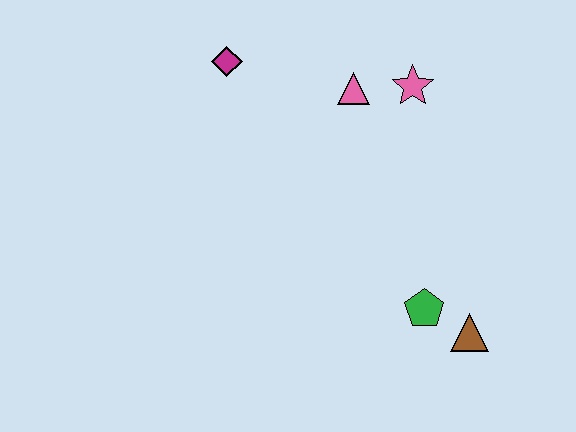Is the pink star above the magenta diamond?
No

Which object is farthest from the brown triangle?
The magenta diamond is farthest from the brown triangle.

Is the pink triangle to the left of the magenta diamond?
No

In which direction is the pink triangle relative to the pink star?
The pink triangle is to the left of the pink star.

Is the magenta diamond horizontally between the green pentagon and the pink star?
No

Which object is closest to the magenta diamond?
The pink triangle is closest to the magenta diamond.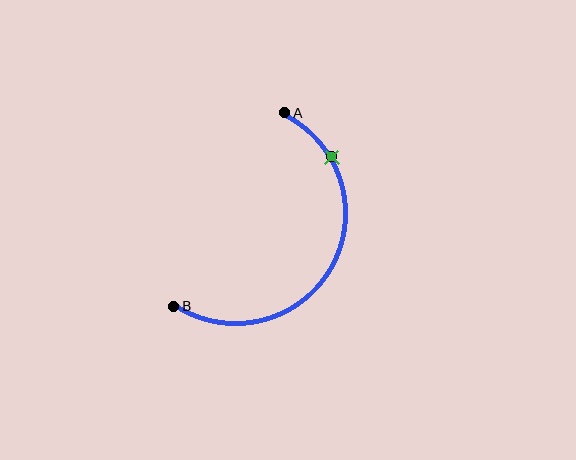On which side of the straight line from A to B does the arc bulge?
The arc bulges to the right of the straight line connecting A and B.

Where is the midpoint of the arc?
The arc midpoint is the point on the curve farthest from the straight line joining A and B. It sits to the right of that line.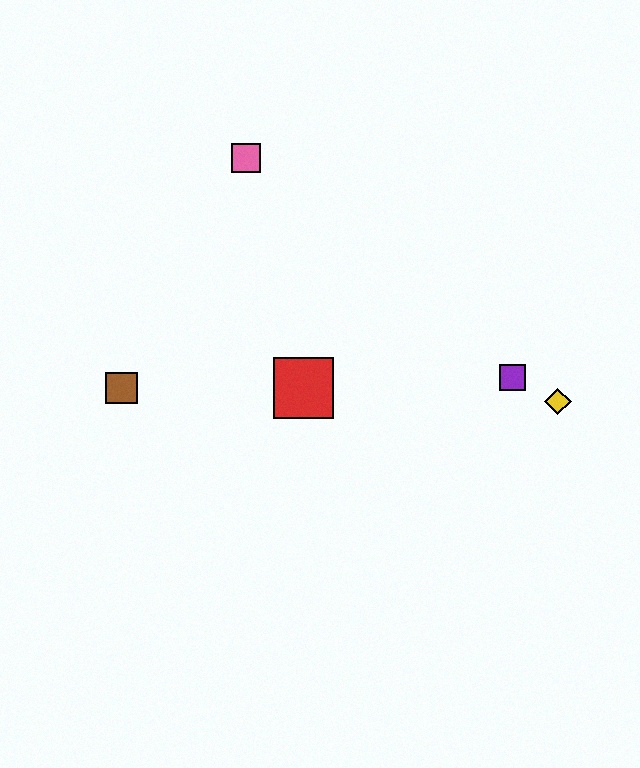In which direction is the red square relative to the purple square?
The red square is to the left of the purple square.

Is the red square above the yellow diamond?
Yes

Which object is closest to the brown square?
The red square is closest to the brown square.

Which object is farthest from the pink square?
The yellow diamond is farthest from the pink square.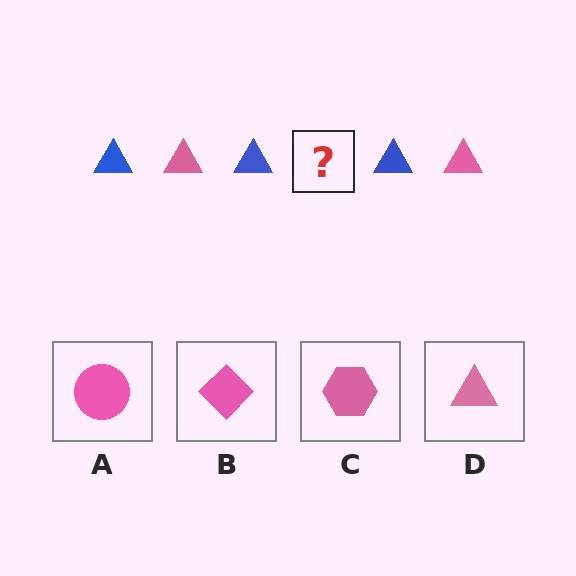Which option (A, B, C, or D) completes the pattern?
D.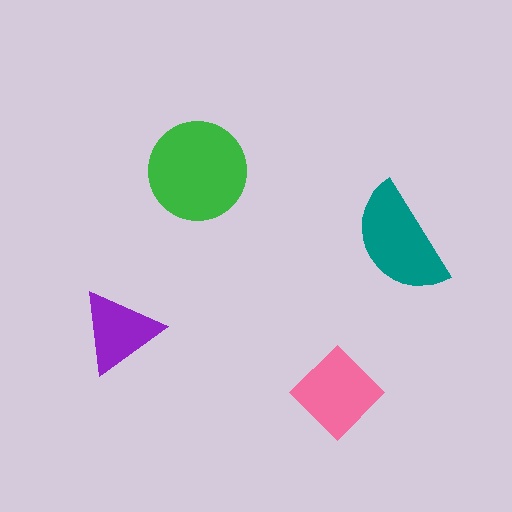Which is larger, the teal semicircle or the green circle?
The green circle.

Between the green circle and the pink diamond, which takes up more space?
The green circle.